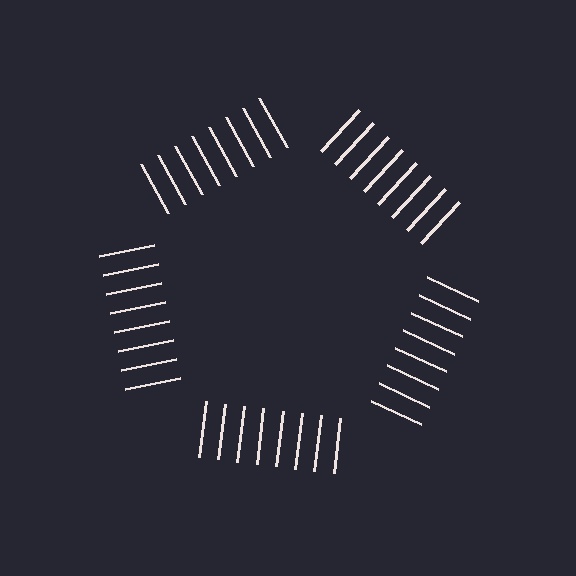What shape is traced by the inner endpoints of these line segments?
An illusory pentagon — the line segments terminate on its edges but no continuous stroke is drawn.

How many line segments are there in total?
40 — 8 along each of the 5 edges.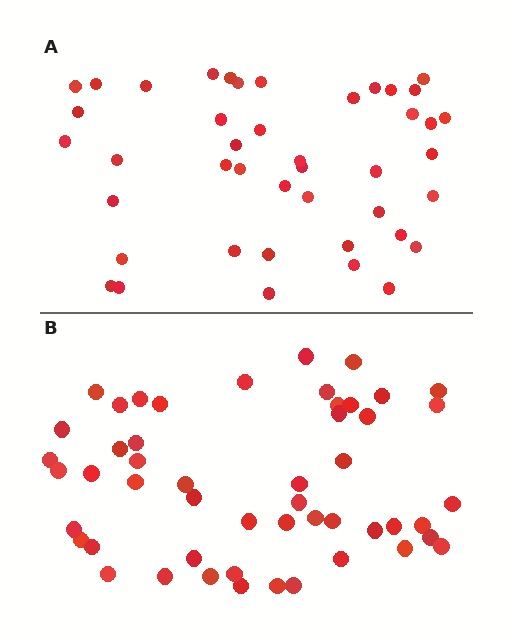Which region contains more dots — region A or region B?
Region B (the bottom region) has more dots.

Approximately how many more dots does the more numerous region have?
Region B has roughly 8 or so more dots than region A.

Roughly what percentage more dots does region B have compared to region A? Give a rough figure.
About 20% more.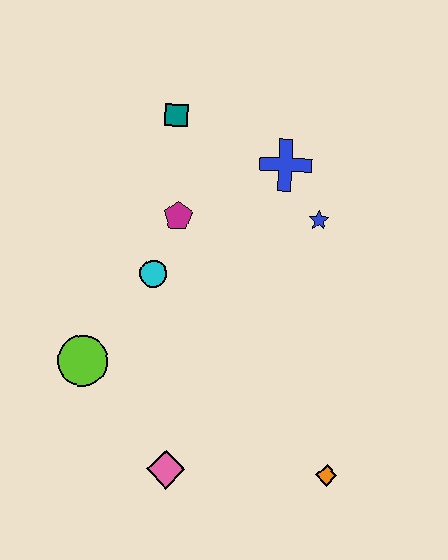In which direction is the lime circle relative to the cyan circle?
The lime circle is below the cyan circle.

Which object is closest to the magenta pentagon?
The cyan circle is closest to the magenta pentagon.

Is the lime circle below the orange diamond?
No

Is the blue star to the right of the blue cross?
Yes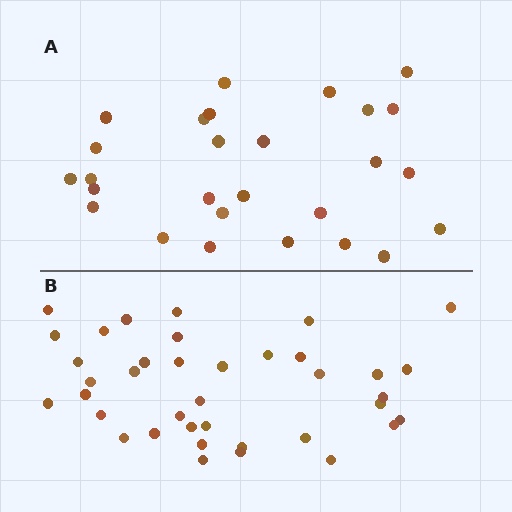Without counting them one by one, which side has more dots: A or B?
Region B (the bottom region) has more dots.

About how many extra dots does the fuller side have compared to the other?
Region B has roughly 12 or so more dots than region A.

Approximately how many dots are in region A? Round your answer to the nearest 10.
About 30 dots. (The exact count is 27, which rounds to 30.)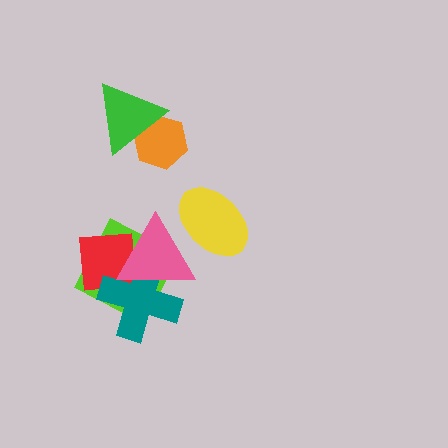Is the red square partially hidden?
Yes, it is partially covered by another shape.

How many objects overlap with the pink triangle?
4 objects overlap with the pink triangle.